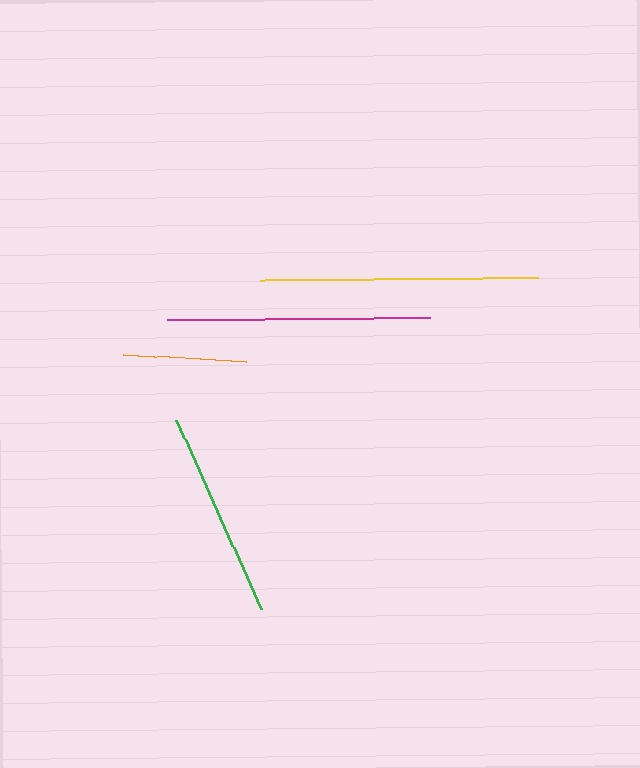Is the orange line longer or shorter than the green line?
The green line is longer than the orange line.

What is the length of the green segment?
The green segment is approximately 206 pixels long.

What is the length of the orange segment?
The orange segment is approximately 123 pixels long.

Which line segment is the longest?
The yellow line is the longest at approximately 278 pixels.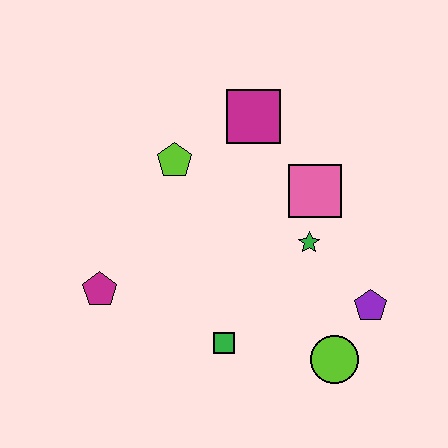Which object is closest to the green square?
The lime circle is closest to the green square.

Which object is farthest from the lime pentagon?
The lime circle is farthest from the lime pentagon.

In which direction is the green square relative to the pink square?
The green square is below the pink square.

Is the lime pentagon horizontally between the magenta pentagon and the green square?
Yes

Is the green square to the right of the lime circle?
No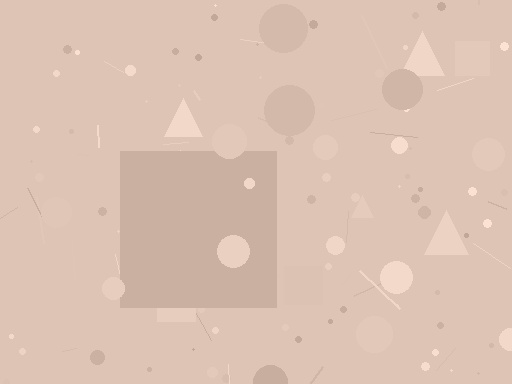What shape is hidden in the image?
A square is hidden in the image.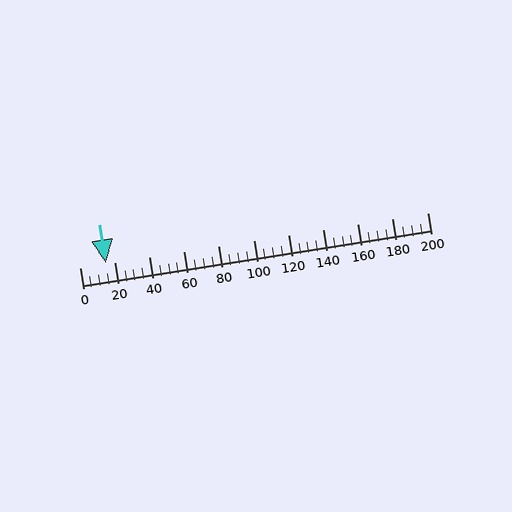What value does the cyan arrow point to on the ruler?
The cyan arrow points to approximately 15.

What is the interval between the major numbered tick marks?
The major tick marks are spaced 20 units apart.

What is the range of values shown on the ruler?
The ruler shows values from 0 to 200.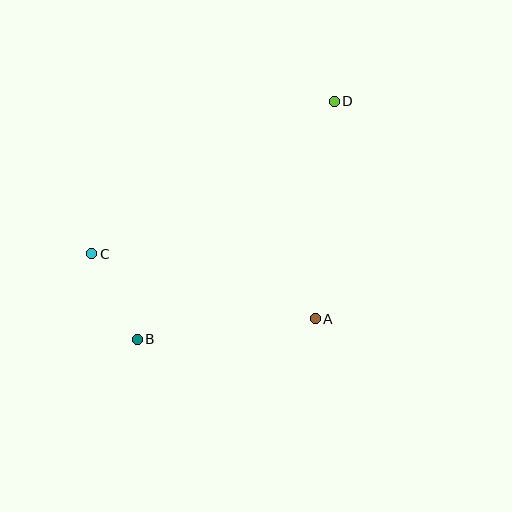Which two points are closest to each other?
Points B and C are closest to each other.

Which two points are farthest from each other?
Points B and D are farthest from each other.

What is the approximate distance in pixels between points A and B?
The distance between A and B is approximately 179 pixels.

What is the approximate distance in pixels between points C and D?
The distance between C and D is approximately 286 pixels.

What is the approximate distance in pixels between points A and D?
The distance between A and D is approximately 218 pixels.